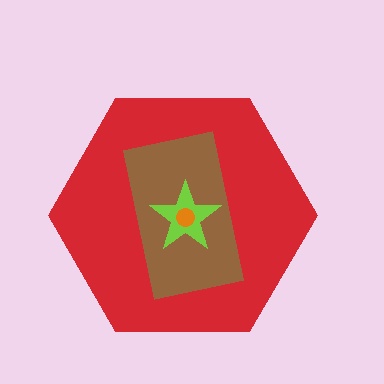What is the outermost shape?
The red hexagon.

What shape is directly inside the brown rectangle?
The lime star.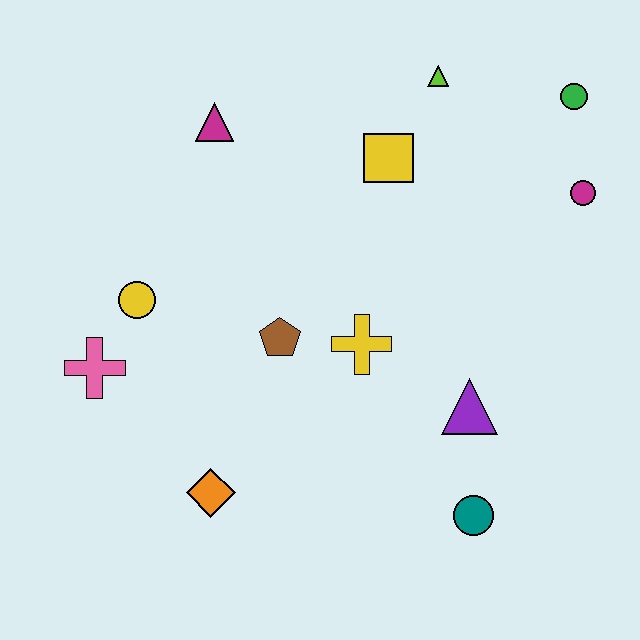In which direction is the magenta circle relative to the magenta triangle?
The magenta circle is to the right of the magenta triangle.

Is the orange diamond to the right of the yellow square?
No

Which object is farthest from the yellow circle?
The green circle is farthest from the yellow circle.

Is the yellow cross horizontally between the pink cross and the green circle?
Yes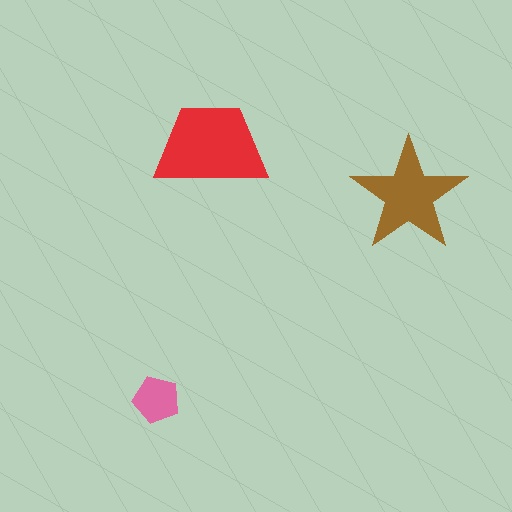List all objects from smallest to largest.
The pink pentagon, the brown star, the red trapezoid.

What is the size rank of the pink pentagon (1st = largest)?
3rd.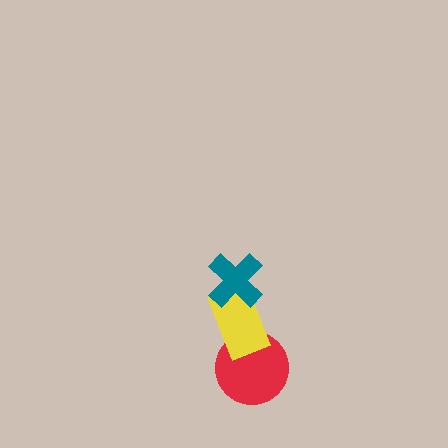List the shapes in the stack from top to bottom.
From top to bottom: the teal cross, the yellow rectangle, the red circle.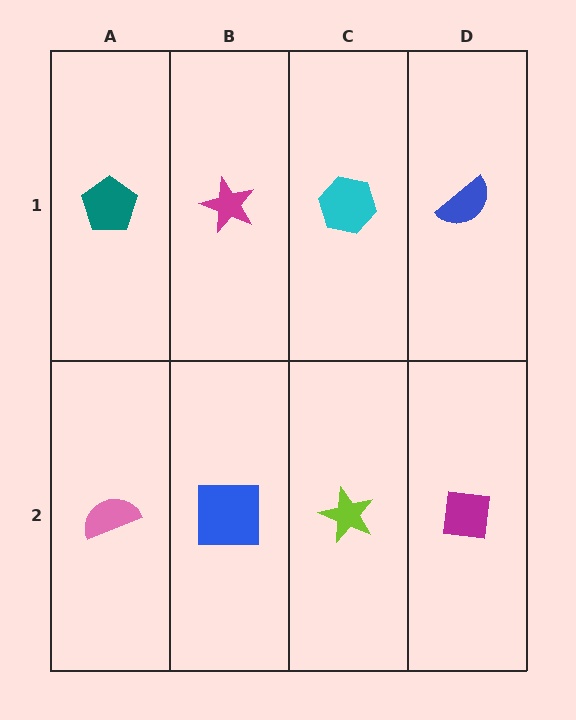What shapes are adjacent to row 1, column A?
A pink semicircle (row 2, column A), a magenta star (row 1, column B).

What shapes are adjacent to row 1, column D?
A magenta square (row 2, column D), a cyan hexagon (row 1, column C).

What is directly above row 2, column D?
A blue semicircle.